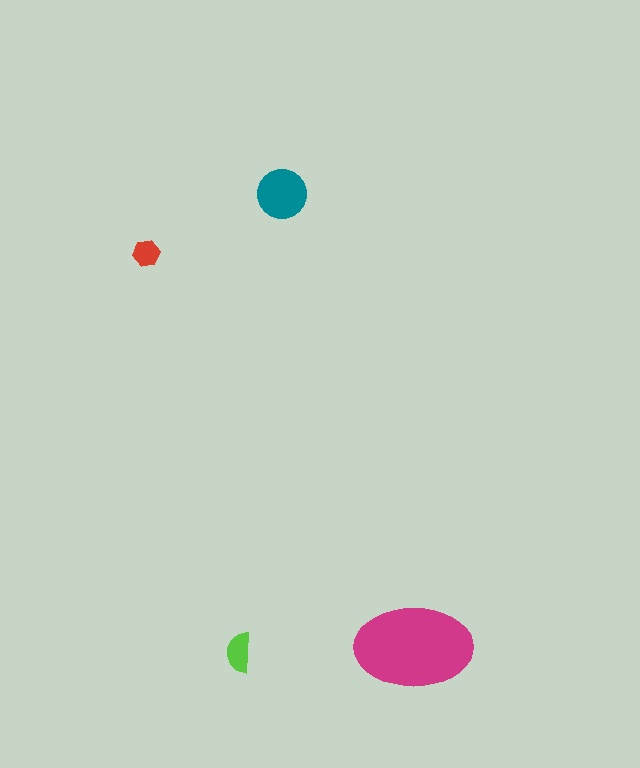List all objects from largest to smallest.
The magenta ellipse, the teal circle, the lime semicircle, the red hexagon.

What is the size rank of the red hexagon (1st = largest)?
4th.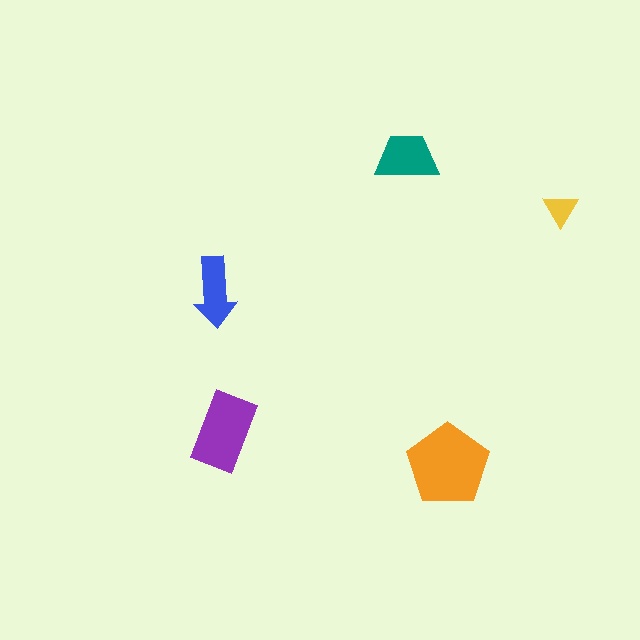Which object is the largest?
The orange pentagon.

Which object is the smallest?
The yellow triangle.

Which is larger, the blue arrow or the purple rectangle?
The purple rectangle.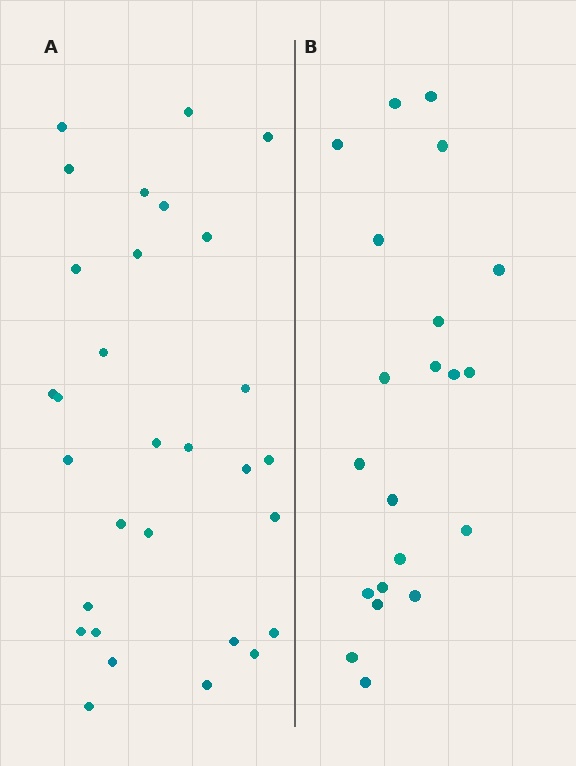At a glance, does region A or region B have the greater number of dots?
Region A (the left region) has more dots.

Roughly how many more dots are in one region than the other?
Region A has roughly 8 or so more dots than region B.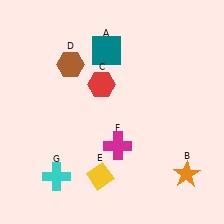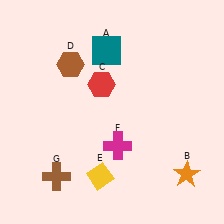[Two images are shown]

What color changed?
The cross (G) changed from cyan in Image 1 to brown in Image 2.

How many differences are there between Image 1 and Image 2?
There is 1 difference between the two images.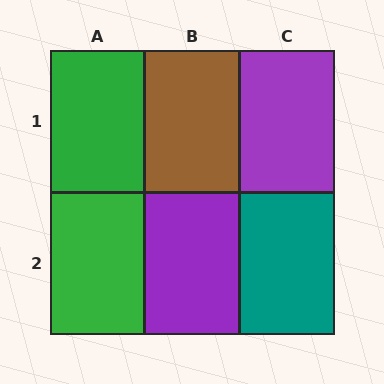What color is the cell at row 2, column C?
Teal.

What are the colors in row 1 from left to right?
Green, brown, purple.